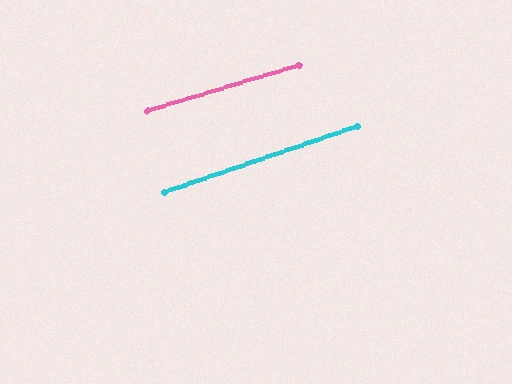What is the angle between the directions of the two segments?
Approximately 2 degrees.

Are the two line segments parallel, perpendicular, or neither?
Parallel — their directions differ by only 1.8°.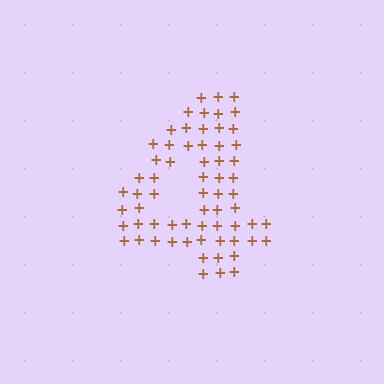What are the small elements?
The small elements are plus signs.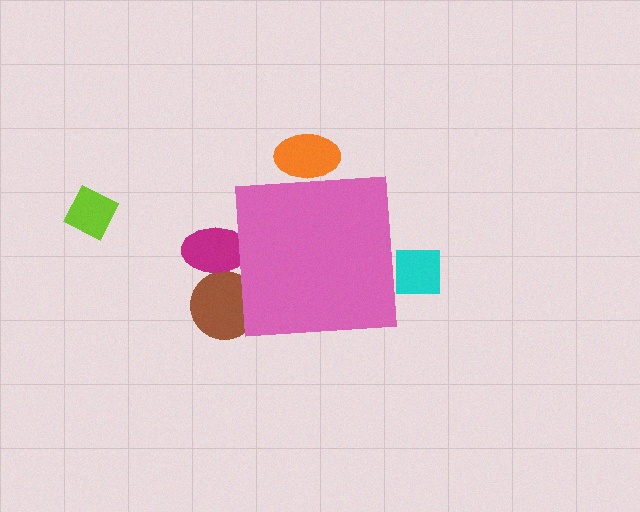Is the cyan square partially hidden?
Yes, the cyan square is partially hidden behind the pink square.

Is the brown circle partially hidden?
Yes, the brown circle is partially hidden behind the pink square.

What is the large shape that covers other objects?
A pink square.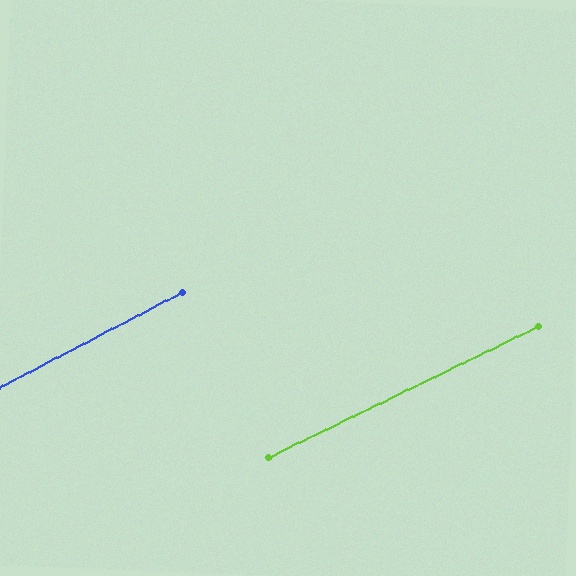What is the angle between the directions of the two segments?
Approximately 2 degrees.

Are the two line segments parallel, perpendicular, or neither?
Parallel — their directions differ by only 1.8°.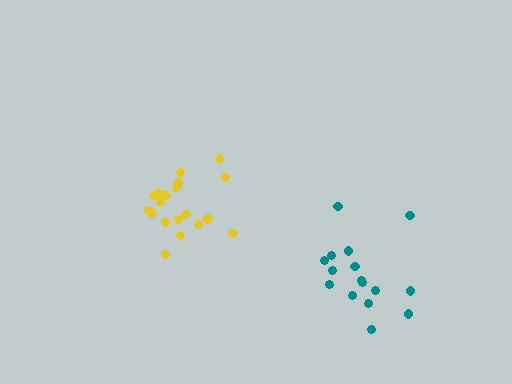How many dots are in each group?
Group 1: 16 dots, Group 2: 19 dots (35 total).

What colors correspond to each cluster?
The clusters are colored: teal, yellow.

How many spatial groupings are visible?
There are 2 spatial groupings.